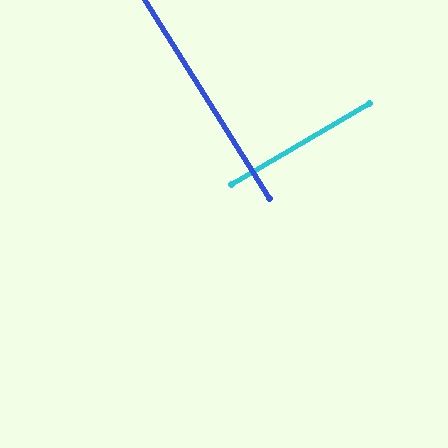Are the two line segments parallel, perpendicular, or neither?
Perpendicular — they meet at approximately 88°.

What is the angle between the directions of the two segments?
Approximately 88 degrees.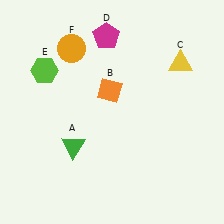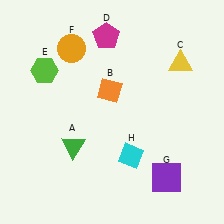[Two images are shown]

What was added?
A purple square (G), a cyan diamond (H) were added in Image 2.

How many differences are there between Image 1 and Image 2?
There are 2 differences between the two images.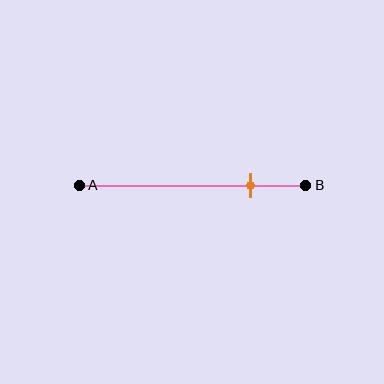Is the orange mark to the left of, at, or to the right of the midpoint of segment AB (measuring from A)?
The orange mark is to the right of the midpoint of segment AB.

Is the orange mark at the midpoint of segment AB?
No, the mark is at about 75% from A, not at the 50% midpoint.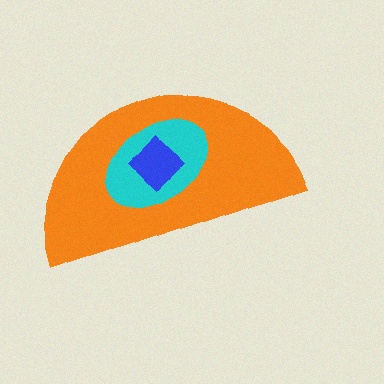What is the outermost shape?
The orange semicircle.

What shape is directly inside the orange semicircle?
The cyan ellipse.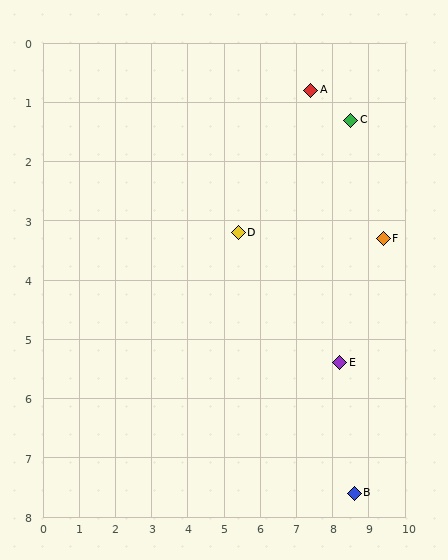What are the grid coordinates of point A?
Point A is at approximately (7.4, 0.8).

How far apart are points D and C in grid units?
Points D and C are about 3.6 grid units apart.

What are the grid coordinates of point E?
Point E is at approximately (8.2, 5.4).